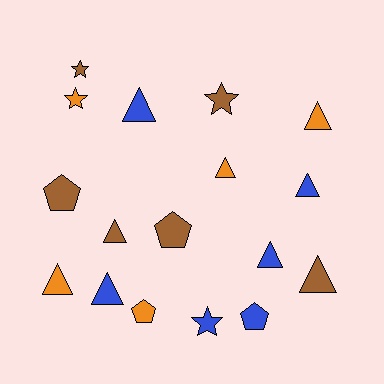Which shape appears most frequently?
Triangle, with 9 objects.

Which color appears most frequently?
Brown, with 6 objects.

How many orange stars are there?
There is 1 orange star.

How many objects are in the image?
There are 17 objects.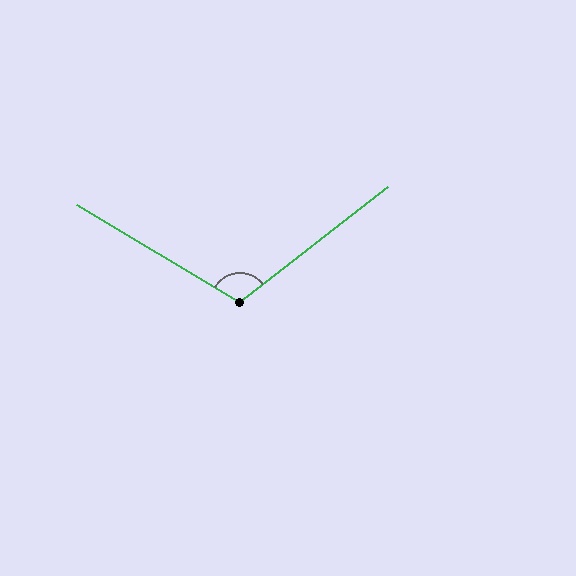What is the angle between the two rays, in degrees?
Approximately 111 degrees.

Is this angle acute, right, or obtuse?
It is obtuse.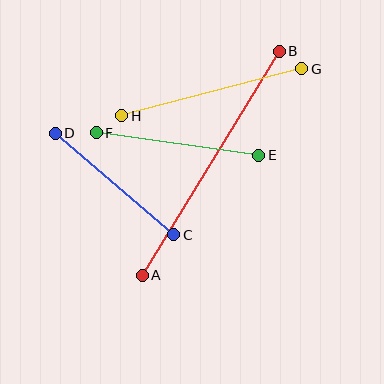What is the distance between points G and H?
The distance is approximately 186 pixels.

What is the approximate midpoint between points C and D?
The midpoint is at approximately (115, 184) pixels.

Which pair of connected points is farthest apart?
Points A and B are farthest apart.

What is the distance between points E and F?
The distance is approximately 164 pixels.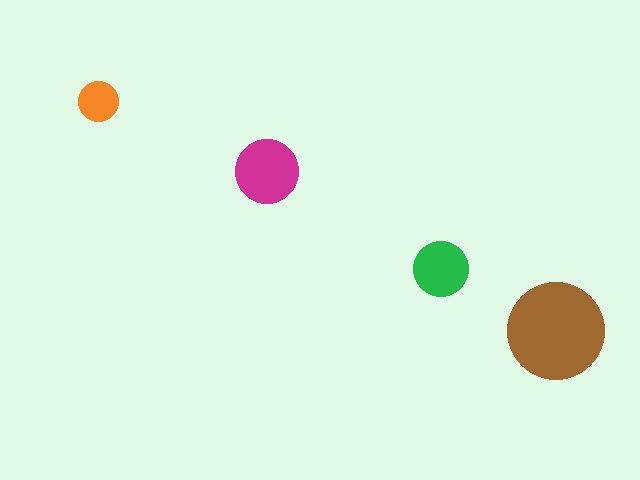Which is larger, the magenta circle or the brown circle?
The brown one.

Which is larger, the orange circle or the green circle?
The green one.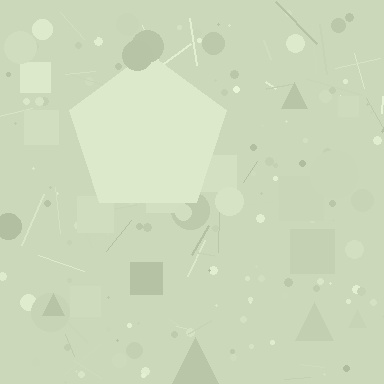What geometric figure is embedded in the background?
A pentagon is embedded in the background.